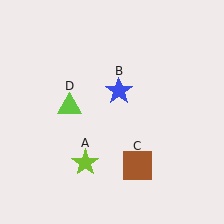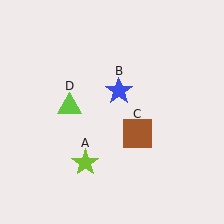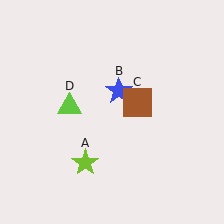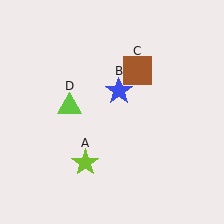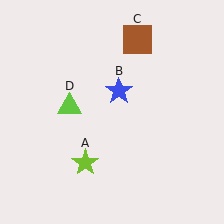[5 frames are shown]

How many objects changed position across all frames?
1 object changed position: brown square (object C).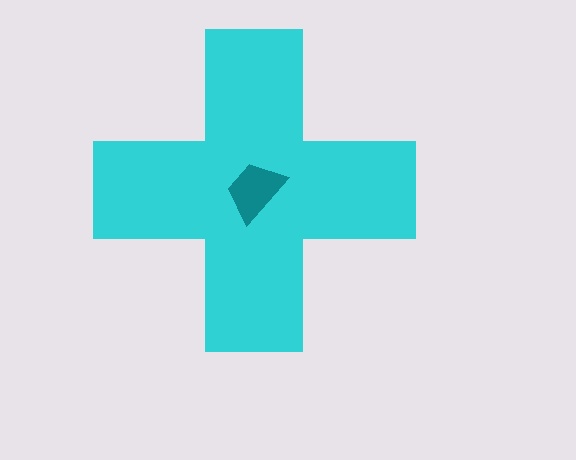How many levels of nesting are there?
2.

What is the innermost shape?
The teal trapezoid.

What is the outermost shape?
The cyan cross.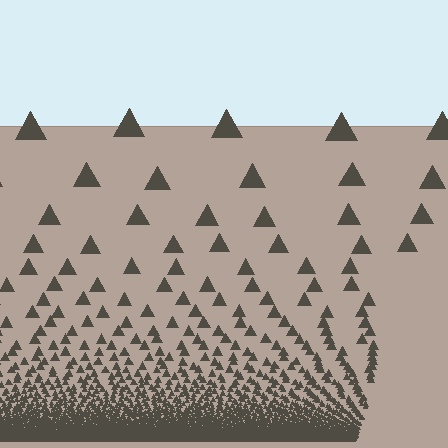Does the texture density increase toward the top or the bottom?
Density increases toward the bottom.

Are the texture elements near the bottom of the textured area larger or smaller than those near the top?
Smaller. The gradient is inverted — elements near the bottom are smaller and denser.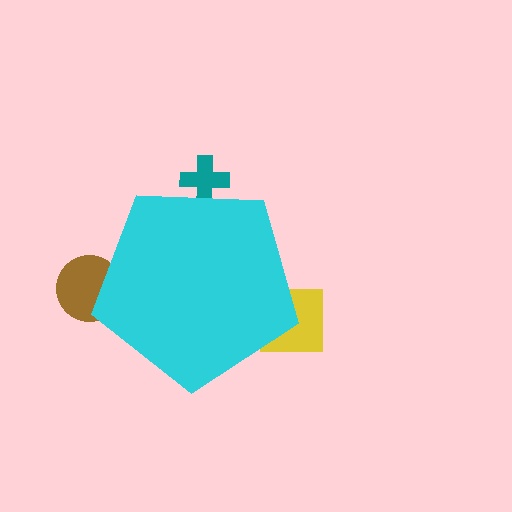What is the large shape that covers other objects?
A cyan pentagon.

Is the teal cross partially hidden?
Yes, the teal cross is partially hidden behind the cyan pentagon.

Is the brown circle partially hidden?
Yes, the brown circle is partially hidden behind the cyan pentagon.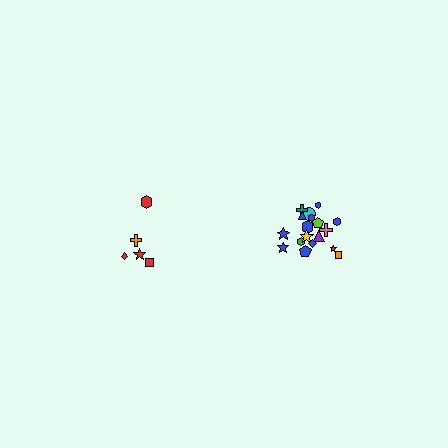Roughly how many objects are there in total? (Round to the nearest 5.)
Roughly 25 objects in total.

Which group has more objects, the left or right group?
The right group.